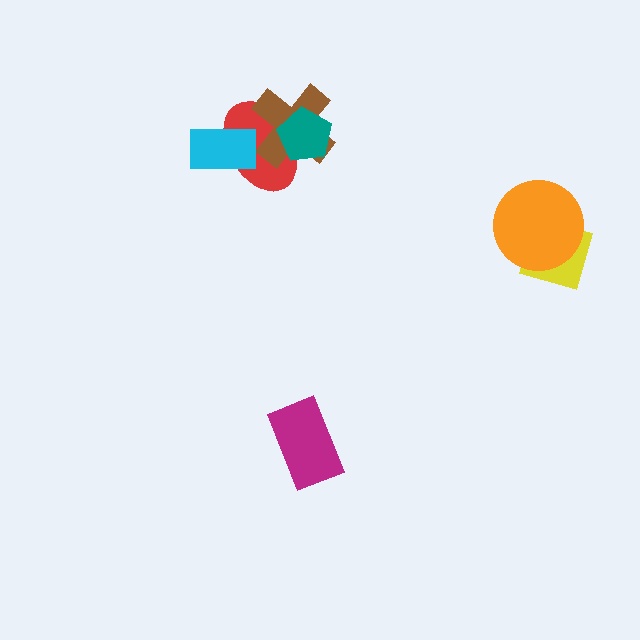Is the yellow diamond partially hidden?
Yes, it is partially covered by another shape.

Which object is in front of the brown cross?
The teal pentagon is in front of the brown cross.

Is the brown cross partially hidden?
Yes, it is partially covered by another shape.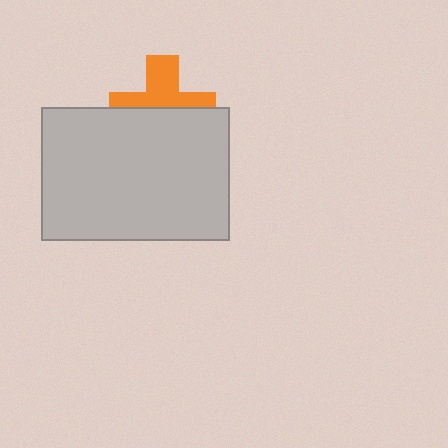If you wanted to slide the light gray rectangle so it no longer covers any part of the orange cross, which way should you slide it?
Slide it down — that is the most direct way to separate the two shapes.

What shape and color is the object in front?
The object in front is a light gray rectangle.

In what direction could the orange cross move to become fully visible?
The orange cross could move up. That would shift it out from behind the light gray rectangle entirely.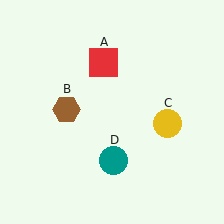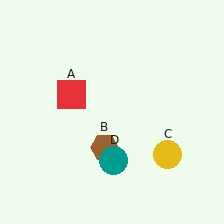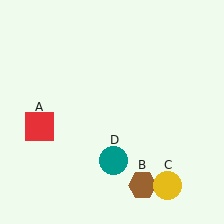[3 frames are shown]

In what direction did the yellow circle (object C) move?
The yellow circle (object C) moved down.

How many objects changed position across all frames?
3 objects changed position: red square (object A), brown hexagon (object B), yellow circle (object C).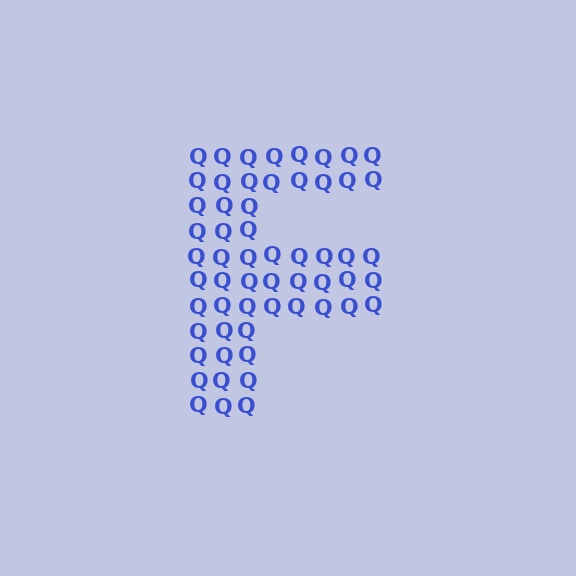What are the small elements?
The small elements are letter Q's.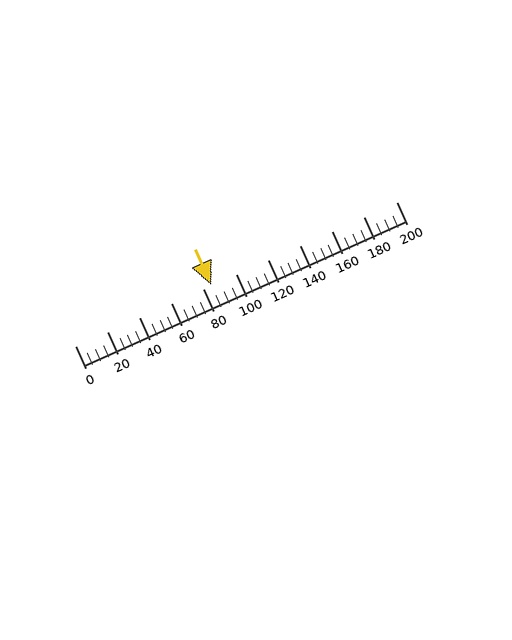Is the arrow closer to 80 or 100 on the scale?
The arrow is closer to 80.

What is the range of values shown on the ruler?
The ruler shows values from 0 to 200.